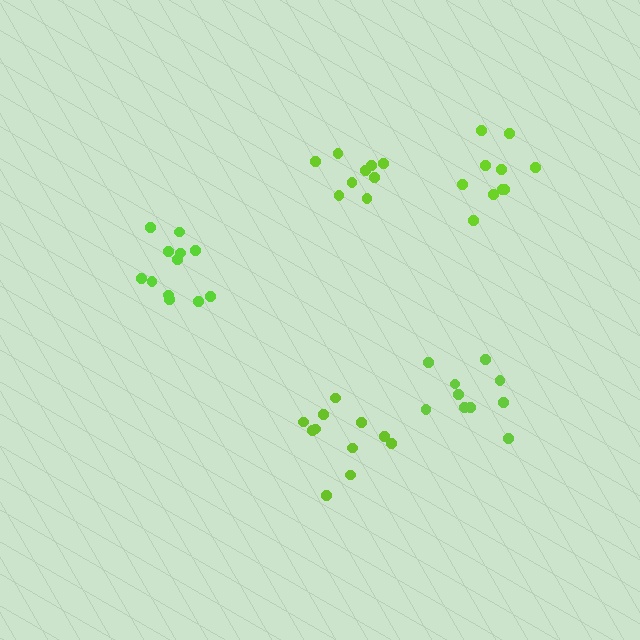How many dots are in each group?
Group 1: 12 dots, Group 2: 11 dots, Group 3: 10 dots, Group 4: 9 dots, Group 5: 10 dots (52 total).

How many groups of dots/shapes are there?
There are 5 groups.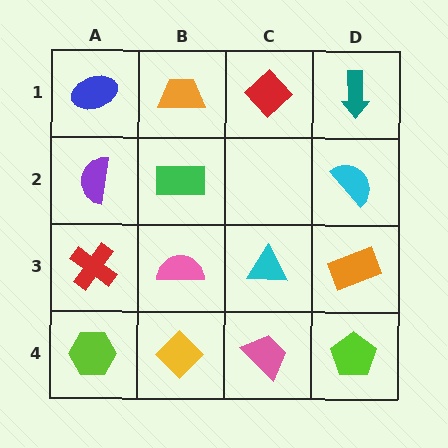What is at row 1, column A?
A blue ellipse.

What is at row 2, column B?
A green rectangle.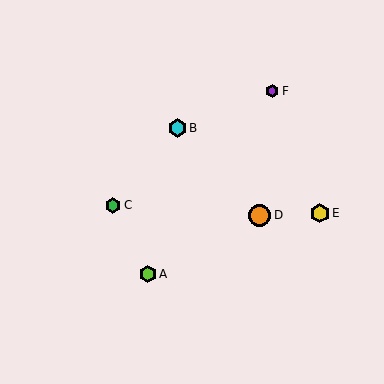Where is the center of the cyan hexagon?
The center of the cyan hexagon is at (177, 128).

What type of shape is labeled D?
Shape D is an orange circle.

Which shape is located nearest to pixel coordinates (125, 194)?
The green hexagon (labeled C) at (113, 205) is nearest to that location.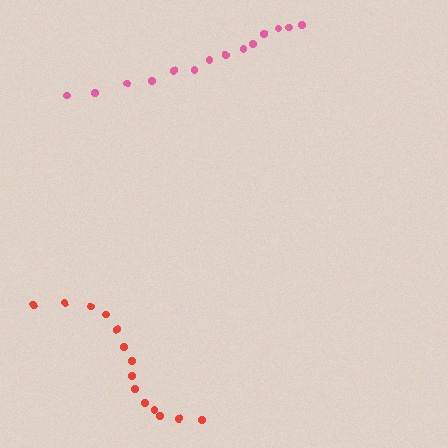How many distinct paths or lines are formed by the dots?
There are 2 distinct paths.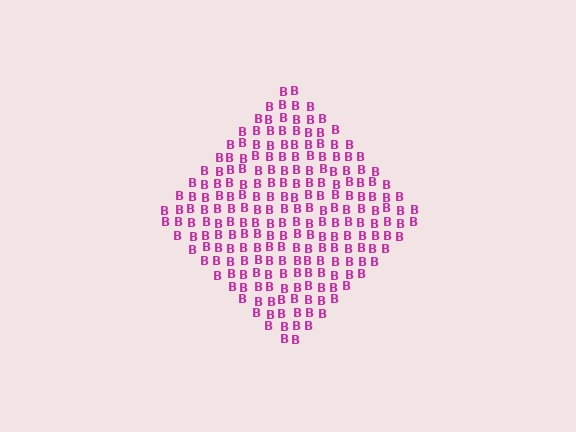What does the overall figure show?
The overall figure shows a diamond.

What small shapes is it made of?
It is made of small letter B's.